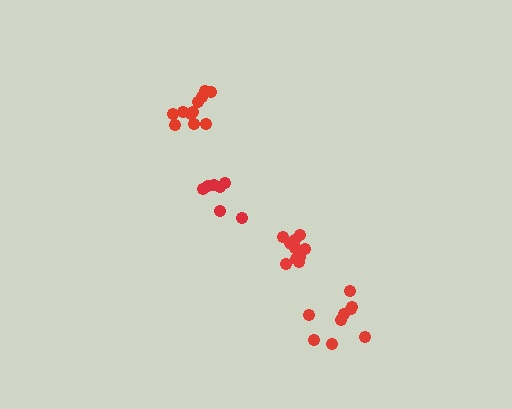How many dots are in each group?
Group 1: 9 dots, Group 2: 12 dots, Group 3: 7 dots, Group 4: 11 dots (39 total).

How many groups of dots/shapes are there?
There are 4 groups.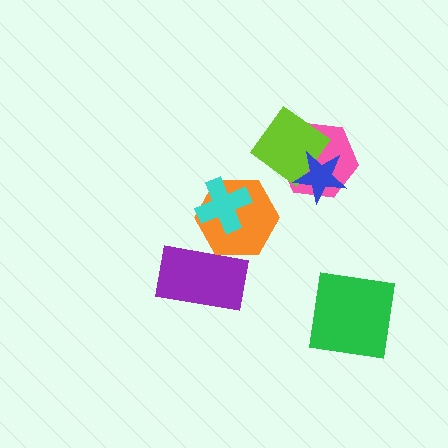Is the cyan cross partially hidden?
No, no other shape covers it.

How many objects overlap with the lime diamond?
2 objects overlap with the lime diamond.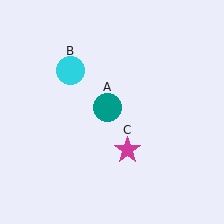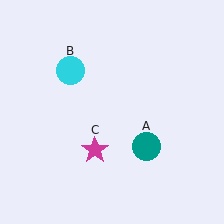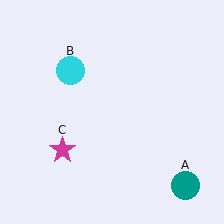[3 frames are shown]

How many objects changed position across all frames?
2 objects changed position: teal circle (object A), magenta star (object C).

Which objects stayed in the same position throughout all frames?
Cyan circle (object B) remained stationary.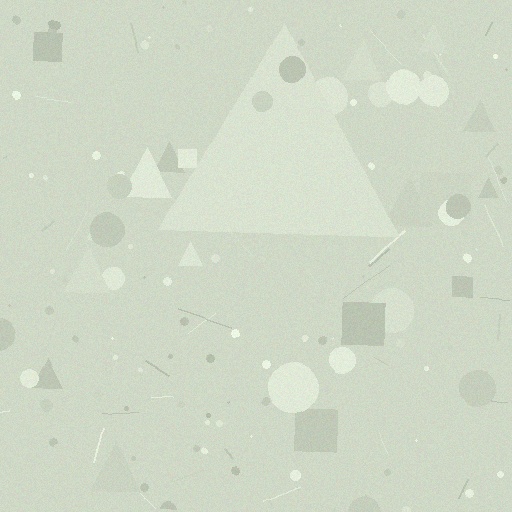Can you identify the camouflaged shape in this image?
The camouflaged shape is a triangle.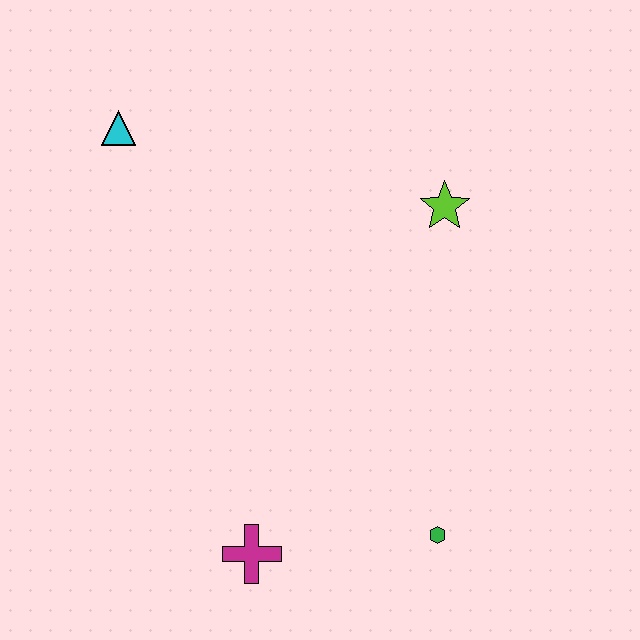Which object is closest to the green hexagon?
The magenta cross is closest to the green hexagon.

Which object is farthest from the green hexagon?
The cyan triangle is farthest from the green hexagon.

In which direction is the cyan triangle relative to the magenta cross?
The cyan triangle is above the magenta cross.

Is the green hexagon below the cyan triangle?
Yes